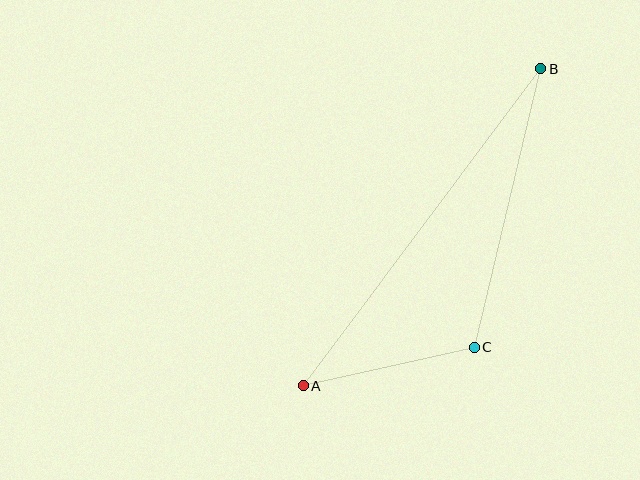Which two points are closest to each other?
Points A and C are closest to each other.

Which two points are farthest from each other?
Points A and B are farthest from each other.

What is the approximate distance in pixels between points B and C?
The distance between B and C is approximately 286 pixels.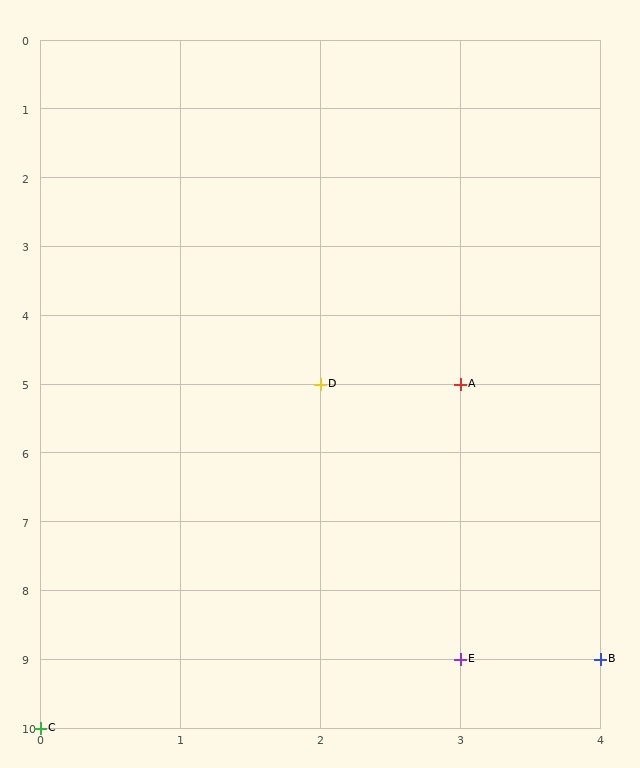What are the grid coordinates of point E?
Point E is at grid coordinates (3, 9).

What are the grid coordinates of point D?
Point D is at grid coordinates (2, 5).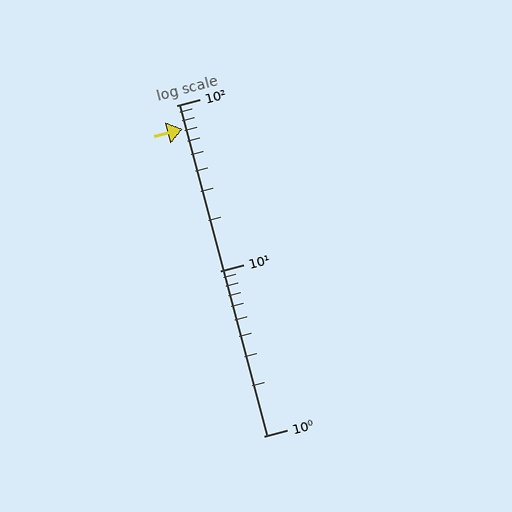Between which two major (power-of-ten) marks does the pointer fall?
The pointer is between 10 and 100.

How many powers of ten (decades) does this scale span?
The scale spans 2 decades, from 1 to 100.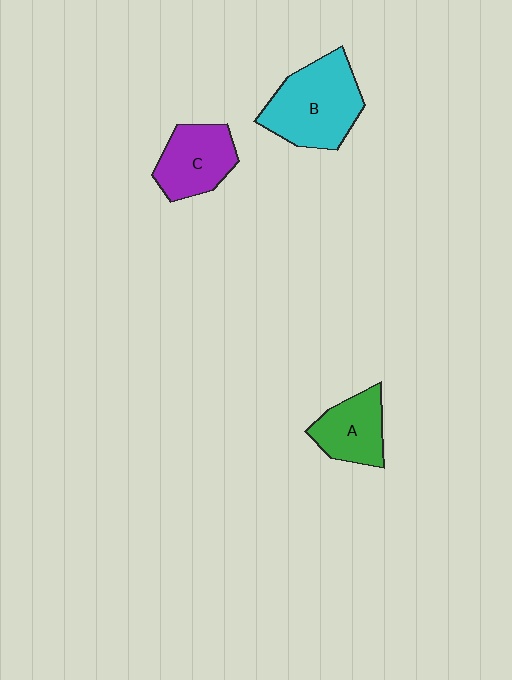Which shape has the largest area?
Shape B (cyan).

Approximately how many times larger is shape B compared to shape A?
Approximately 1.6 times.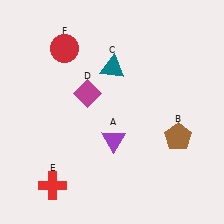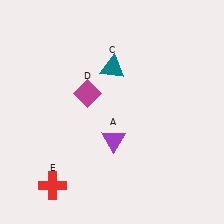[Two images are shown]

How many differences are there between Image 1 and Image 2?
There are 2 differences between the two images.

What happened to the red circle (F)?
The red circle (F) was removed in Image 2. It was in the top-left area of Image 1.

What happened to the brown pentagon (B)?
The brown pentagon (B) was removed in Image 2. It was in the bottom-right area of Image 1.